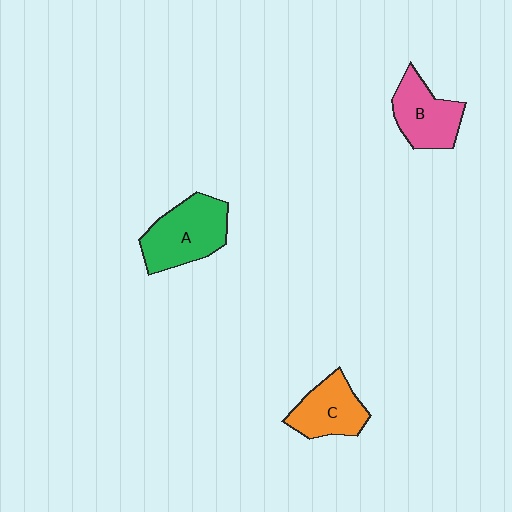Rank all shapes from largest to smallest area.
From largest to smallest: A (green), B (pink), C (orange).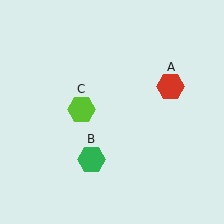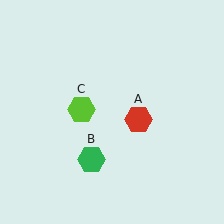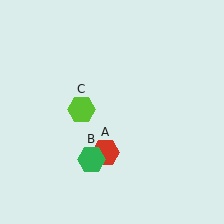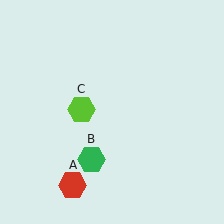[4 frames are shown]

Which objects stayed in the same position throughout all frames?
Green hexagon (object B) and lime hexagon (object C) remained stationary.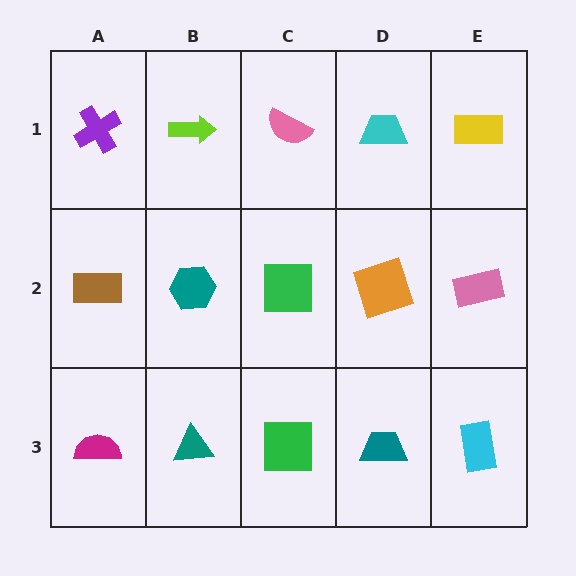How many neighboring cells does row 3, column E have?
2.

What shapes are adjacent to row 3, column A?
A brown rectangle (row 2, column A), a teal triangle (row 3, column B).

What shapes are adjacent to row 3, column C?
A green square (row 2, column C), a teal triangle (row 3, column B), a teal trapezoid (row 3, column D).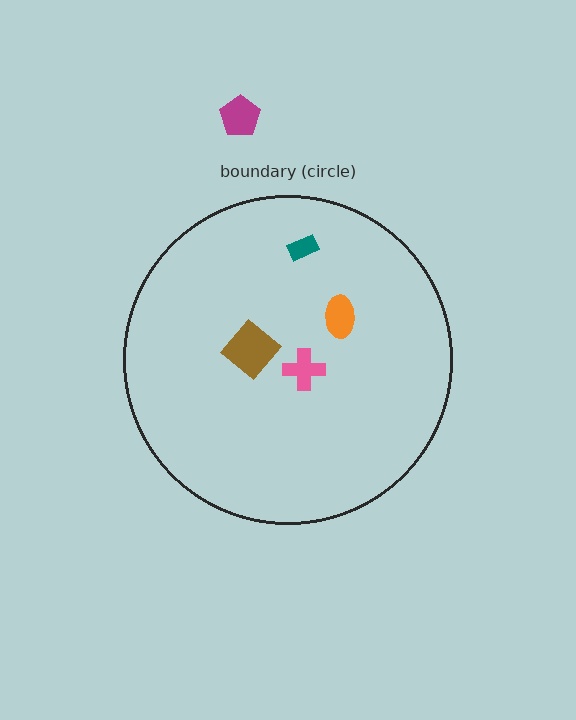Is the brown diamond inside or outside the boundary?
Inside.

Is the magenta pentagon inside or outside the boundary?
Outside.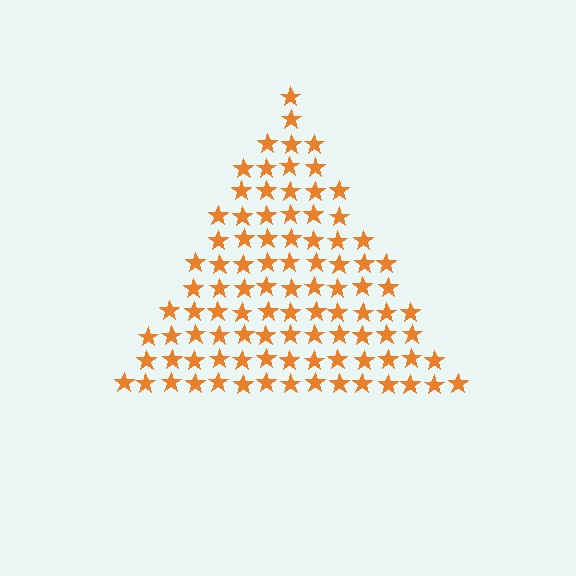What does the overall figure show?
The overall figure shows a triangle.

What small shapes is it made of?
It is made of small stars.